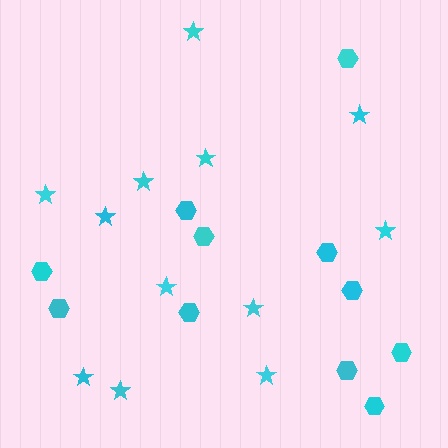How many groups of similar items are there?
There are 2 groups: one group of hexagons (11) and one group of stars (12).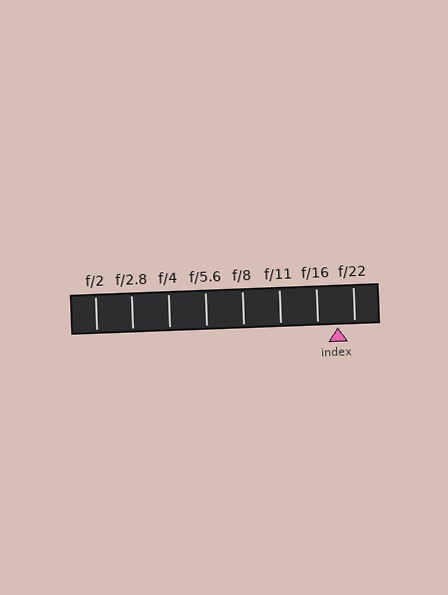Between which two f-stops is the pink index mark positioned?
The index mark is between f/16 and f/22.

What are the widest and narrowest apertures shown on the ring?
The widest aperture shown is f/2 and the narrowest is f/22.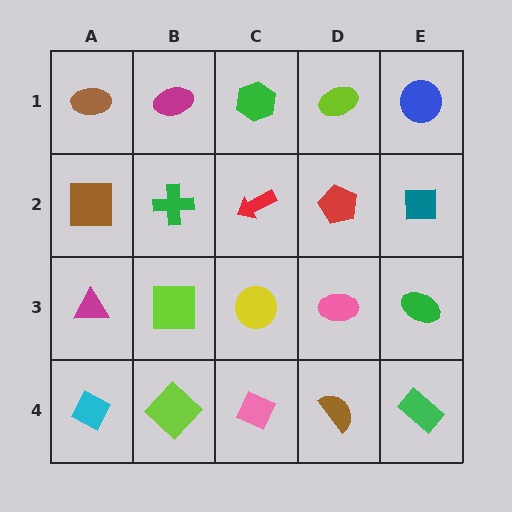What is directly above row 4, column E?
A green ellipse.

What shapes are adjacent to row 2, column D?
A lime ellipse (row 1, column D), a pink ellipse (row 3, column D), a red arrow (row 2, column C), a teal square (row 2, column E).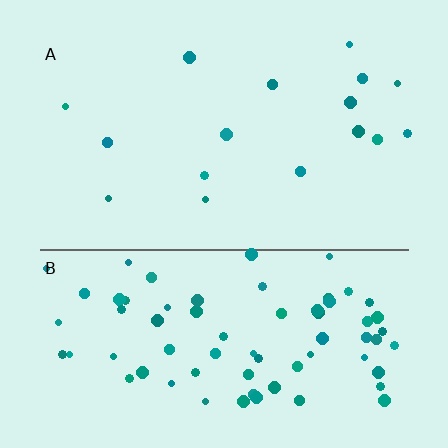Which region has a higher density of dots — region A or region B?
B (the bottom).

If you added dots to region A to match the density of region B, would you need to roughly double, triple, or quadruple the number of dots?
Approximately quadruple.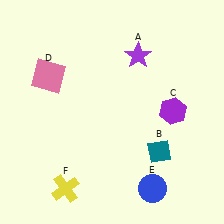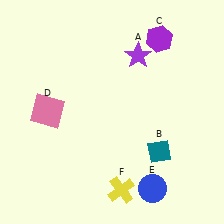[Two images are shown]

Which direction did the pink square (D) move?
The pink square (D) moved down.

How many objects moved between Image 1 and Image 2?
3 objects moved between the two images.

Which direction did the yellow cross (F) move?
The yellow cross (F) moved right.